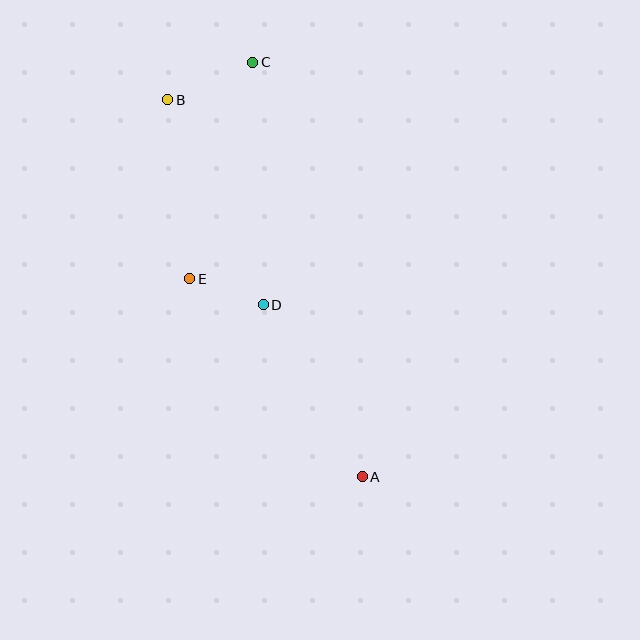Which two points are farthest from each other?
Points A and C are farthest from each other.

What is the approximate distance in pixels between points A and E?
The distance between A and E is approximately 263 pixels.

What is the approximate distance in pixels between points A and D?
The distance between A and D is approximately 198 pixels.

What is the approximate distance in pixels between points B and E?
The distance between B and E is approximately 180 pixels.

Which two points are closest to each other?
Points D and E are closest to each other.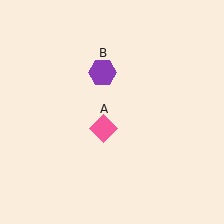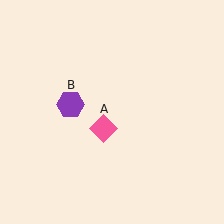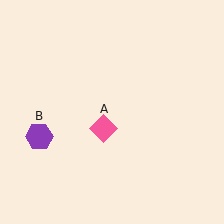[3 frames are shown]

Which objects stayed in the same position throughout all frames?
Pink diamond (object A) remained stationary.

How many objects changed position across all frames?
1 object changed position: purple hexagon (object B).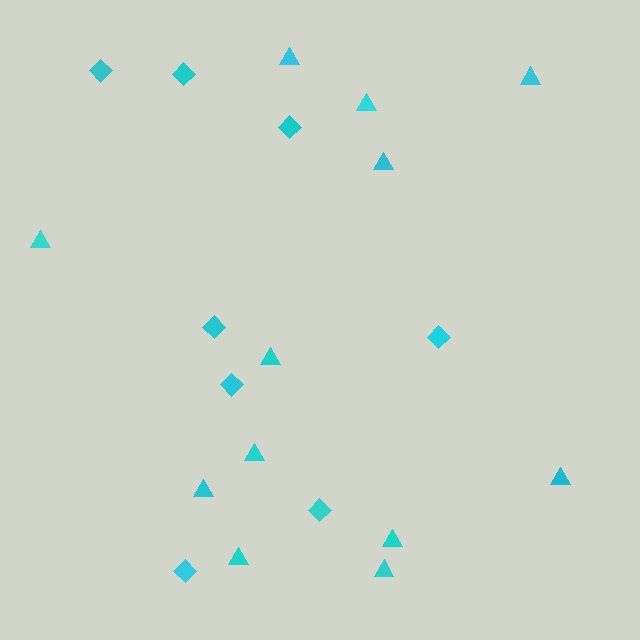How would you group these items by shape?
There are 2 groups: one group of diamonds (8) and one group of triangles (12).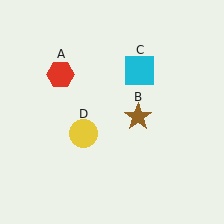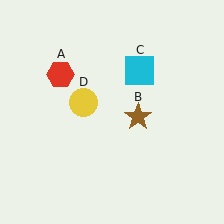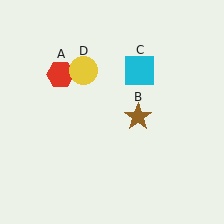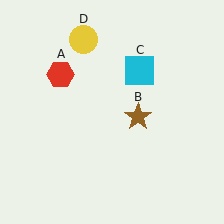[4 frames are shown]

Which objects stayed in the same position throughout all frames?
Red hexagon (object A) and brown star (object B) and cyan square (object C) remained stationary.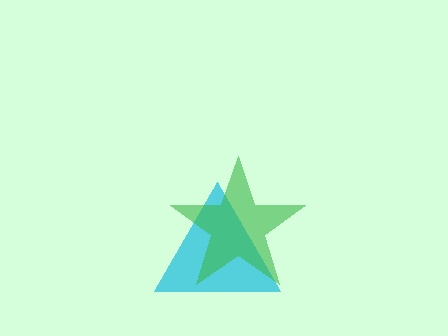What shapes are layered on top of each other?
The layered shapes are: a cyan triangle, a green star.